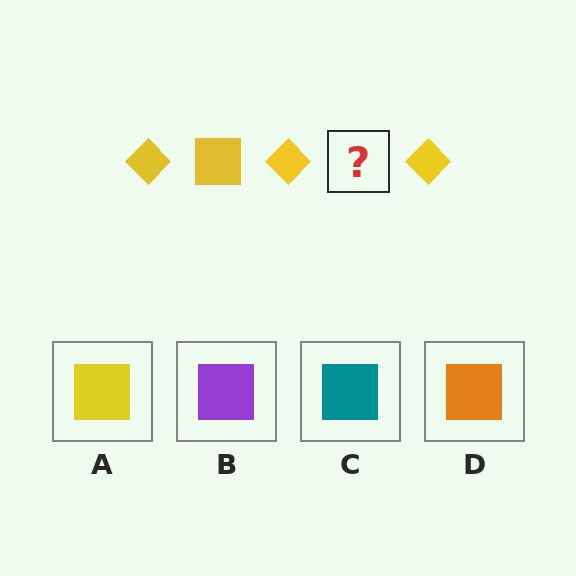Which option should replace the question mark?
Option A.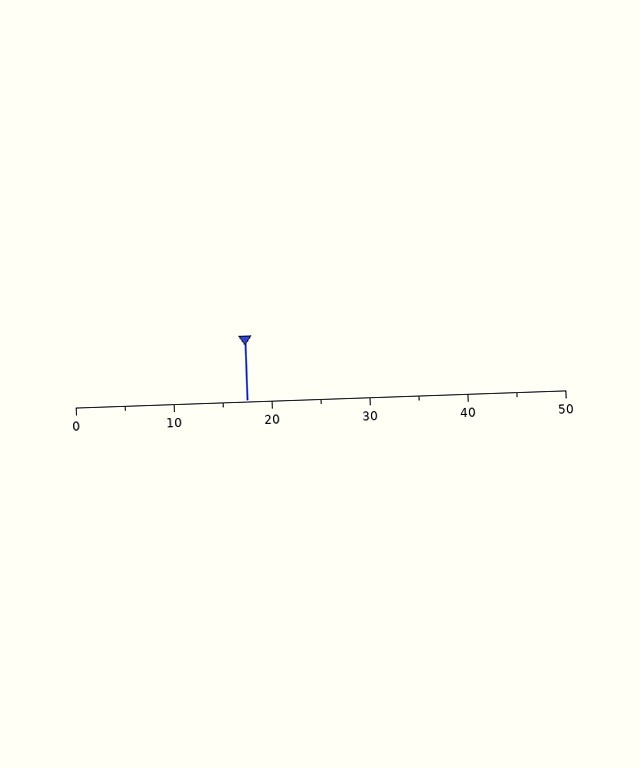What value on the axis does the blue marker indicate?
The marker indicates approximately 17.5.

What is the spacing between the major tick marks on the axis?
The major ticks are spaced 10 apart.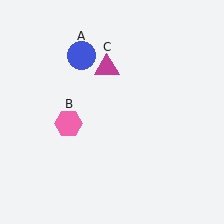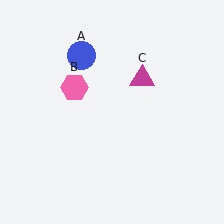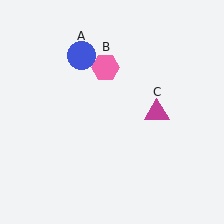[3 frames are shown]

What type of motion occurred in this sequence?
The pink hexagon (object B), magenta triangle (object C) rotated clockwise around the center of the scene.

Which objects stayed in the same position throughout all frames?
Blue circle (object A) remained stationary.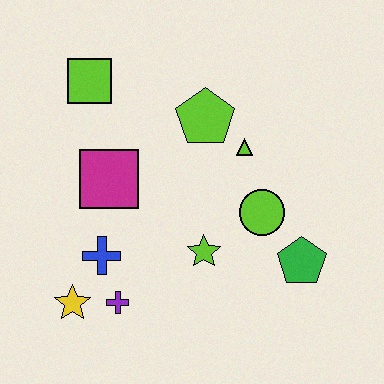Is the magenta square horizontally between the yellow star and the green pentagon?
Yes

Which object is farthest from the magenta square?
The green pentagon is farthest from the magenta square.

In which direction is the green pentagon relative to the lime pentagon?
The green pentagon is below the lime pentagon.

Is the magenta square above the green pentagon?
Yes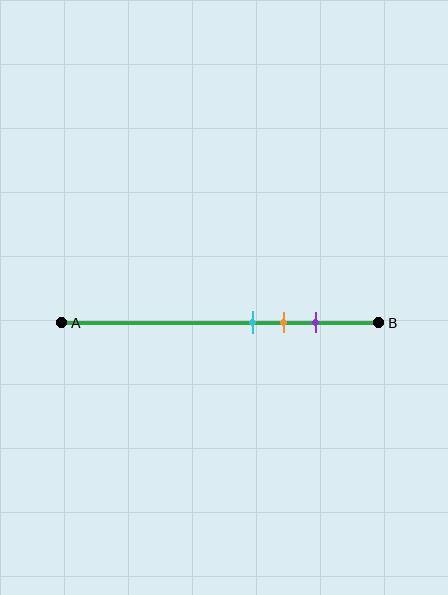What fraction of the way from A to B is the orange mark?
The orange mark is approximately 70% (0.7) of the way from A to B.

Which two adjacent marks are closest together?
The cyan and orange marks are the closest adjacent pair.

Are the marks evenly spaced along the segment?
Yes, the marks are approximately evenly spaced.